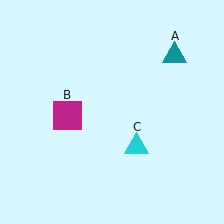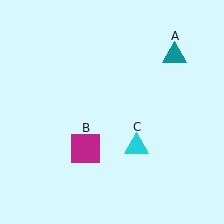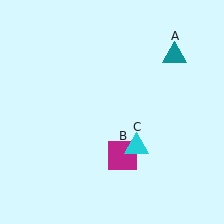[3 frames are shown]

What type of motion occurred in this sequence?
The magenta square (object B) rotated counterclockwise around the center of the scene.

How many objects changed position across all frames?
1 object changed position: magenta square (object B).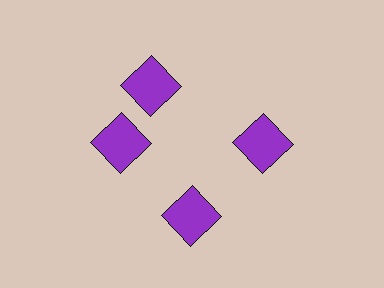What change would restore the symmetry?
The symmetry would be restored by rotating it back into even spacing with its neighbors so that all 4 squares sit at equal angles and equal distance from the center.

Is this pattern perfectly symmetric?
No. The 4 purple squares are arranged in a ring, but one element near the 12 o'clock position is rotated out of alignment along the ring, breaking the 4-fold rotational symmetry.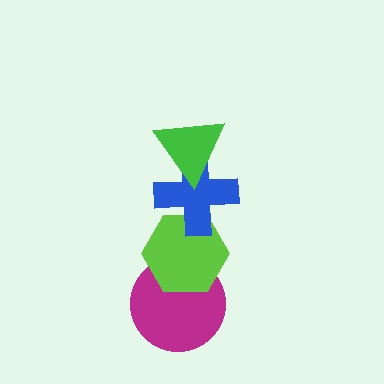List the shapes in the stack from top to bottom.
From top to bottom: the green triangle, the blue cross, the lime hexagon, the magenta circle.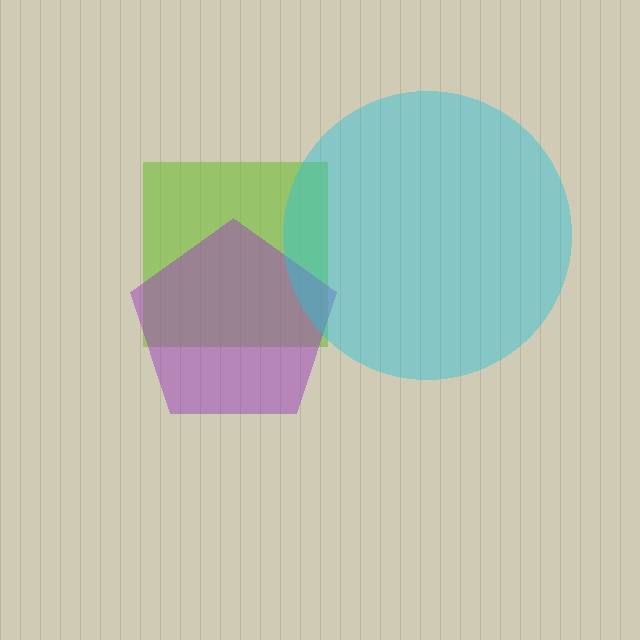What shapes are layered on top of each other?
The layered shapes are: a lime square, a purple pentagon, a cyan circle.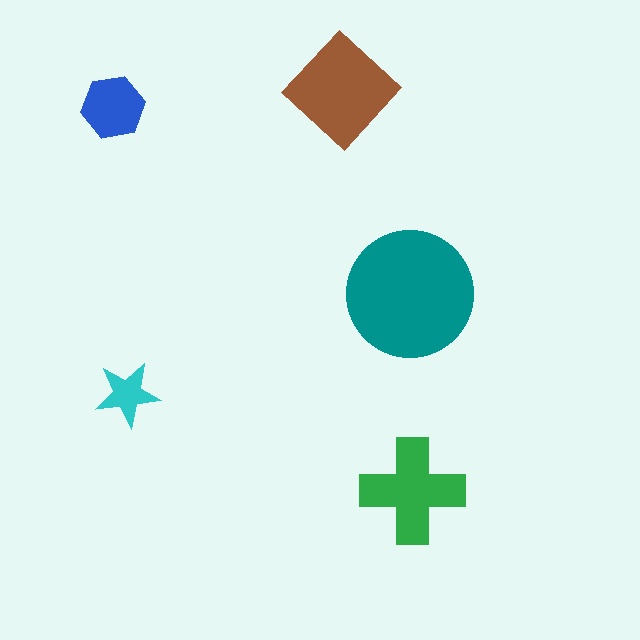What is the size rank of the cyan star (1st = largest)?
5th.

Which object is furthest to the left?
The blue hexagon is leftmost.